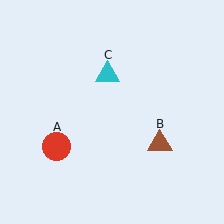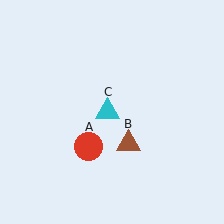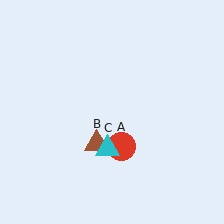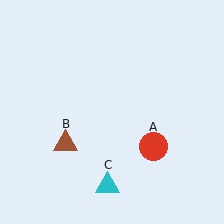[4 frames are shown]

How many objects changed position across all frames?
3 objects changed position: red circle (object A), brown triangle (object B), cyan triangle (object C).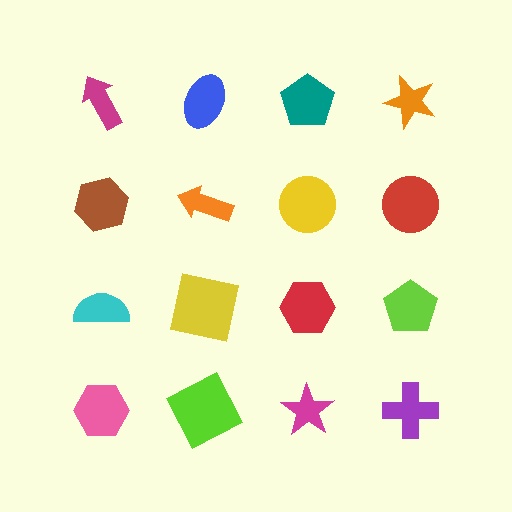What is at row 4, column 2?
A lime square.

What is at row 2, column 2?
An orange arrow.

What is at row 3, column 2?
A yellow square.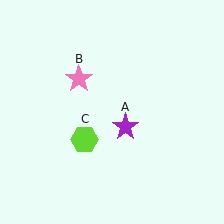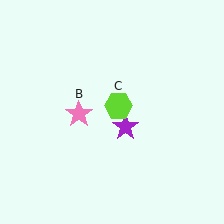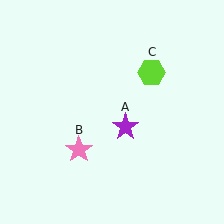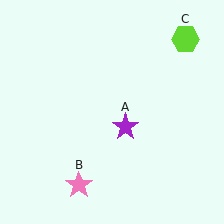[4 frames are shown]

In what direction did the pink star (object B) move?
The pink star (object B) moved down.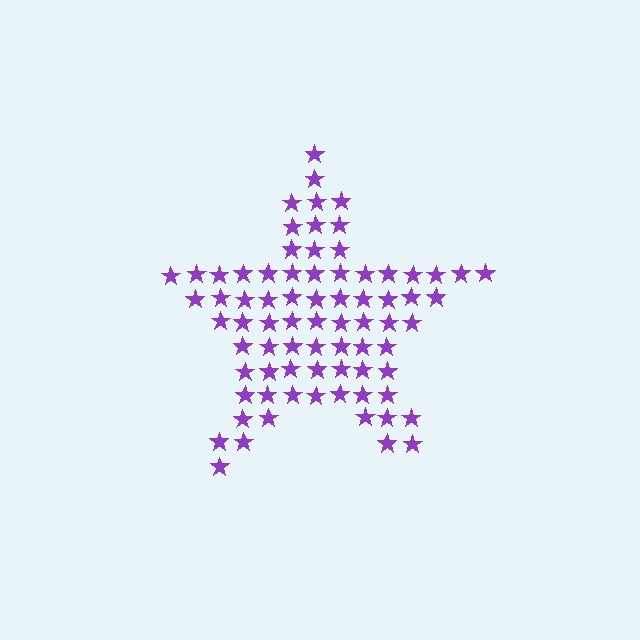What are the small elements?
The small elements are stars.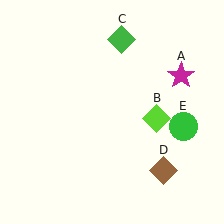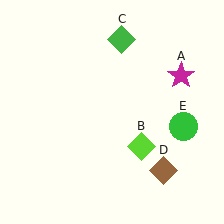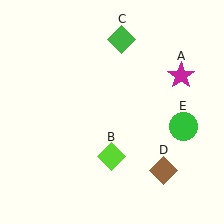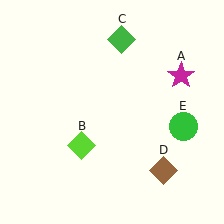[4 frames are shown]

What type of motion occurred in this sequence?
The lime diamond (object B) rotated clockwise around the center of the scene.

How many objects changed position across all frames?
1 object changed position: lime diamond (object B).